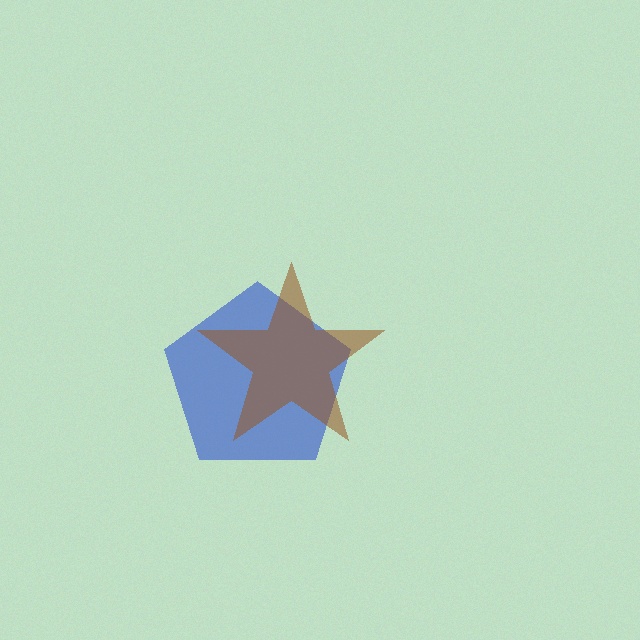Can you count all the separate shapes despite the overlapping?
Yes, there are 2 separate shapes.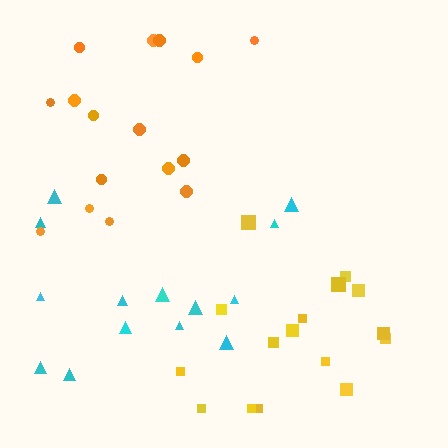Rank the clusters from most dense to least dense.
yellow, orange, cyan.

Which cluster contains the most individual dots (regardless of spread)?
Orange (16).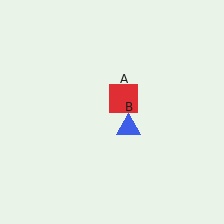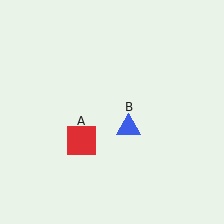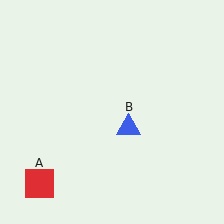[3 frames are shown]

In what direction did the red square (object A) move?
The red square (object A) moved down and to the left.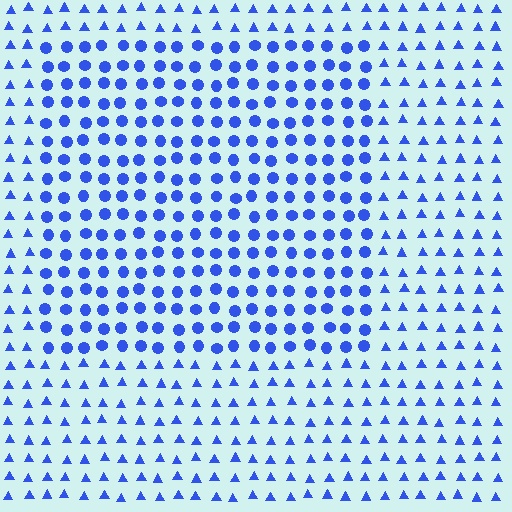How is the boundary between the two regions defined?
The boundary is defined by a change in element shape: circles inside vs. triangles outside. All elements share the same color and spacing.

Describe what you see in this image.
The image is filled with small blue elements arranged in a uniform grid. A rectangle-shaped region contains circles, while the surrounding area contains triangles. The boundary is defined purely by the change in element shape.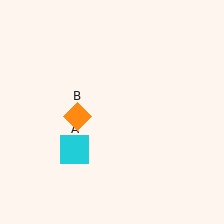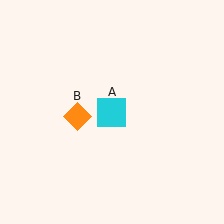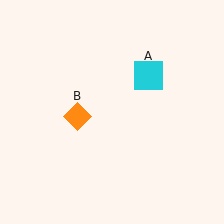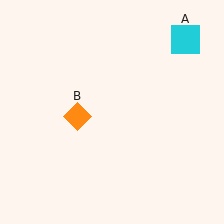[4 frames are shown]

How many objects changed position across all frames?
1 object changed position: cyan square (object A).